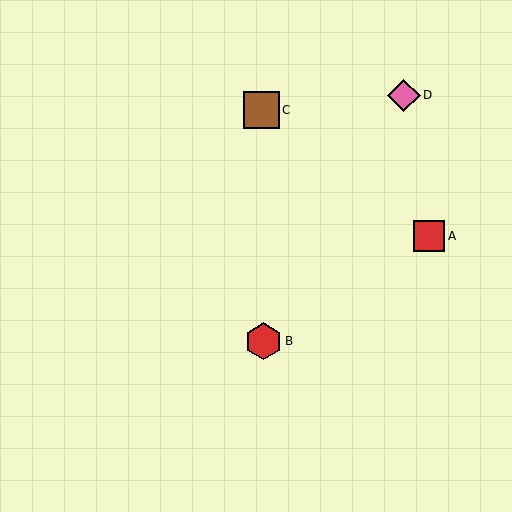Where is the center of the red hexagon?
The center of the red hexagon is at (264, 341).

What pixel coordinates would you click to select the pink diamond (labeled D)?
Click at (404, 95) to select the pink diamond D.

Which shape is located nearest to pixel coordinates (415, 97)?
The pink diamond (labeled D) at (404, 95) is nearest to that location.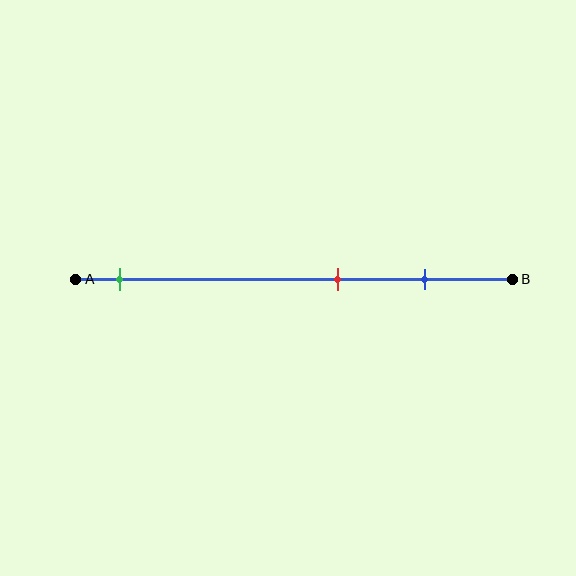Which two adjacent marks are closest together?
The red and blue marks are the closest adjacent pair.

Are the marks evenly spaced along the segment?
No, the marks are not evenly spaced.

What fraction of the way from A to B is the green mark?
The green mark is approximately 10% (0.1) of the way from A to B.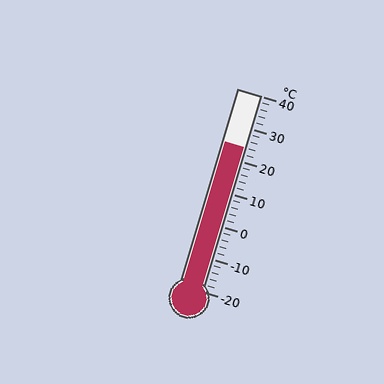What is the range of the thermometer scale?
The thermometer scale ranges from -20°C to 40°C.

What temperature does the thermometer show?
The thermometer shows approximately 24°C.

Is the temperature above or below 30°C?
The temperature is below 30°C.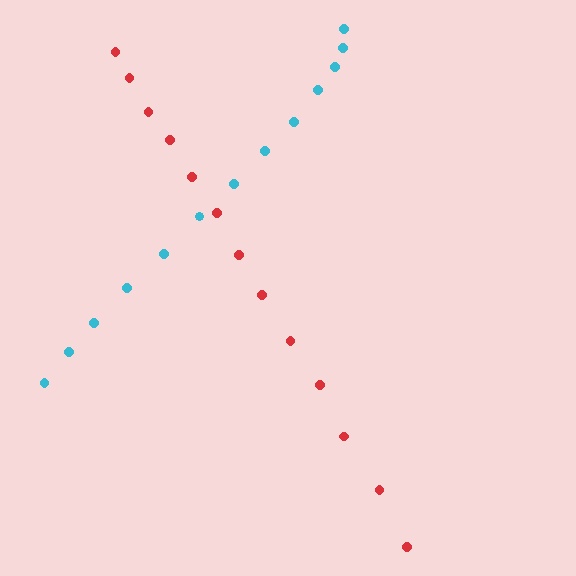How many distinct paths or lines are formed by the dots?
There are 2 distinct paths.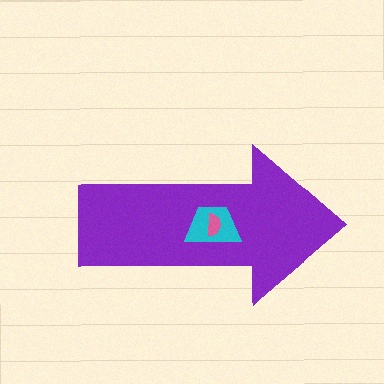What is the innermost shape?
The pink semicircle.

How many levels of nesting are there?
3.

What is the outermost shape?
The purple arrow.